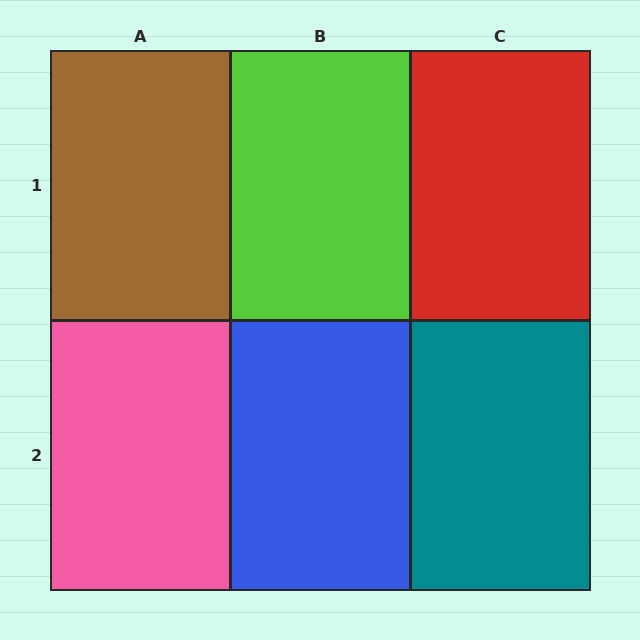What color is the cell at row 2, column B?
Blue.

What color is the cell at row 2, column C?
Teal.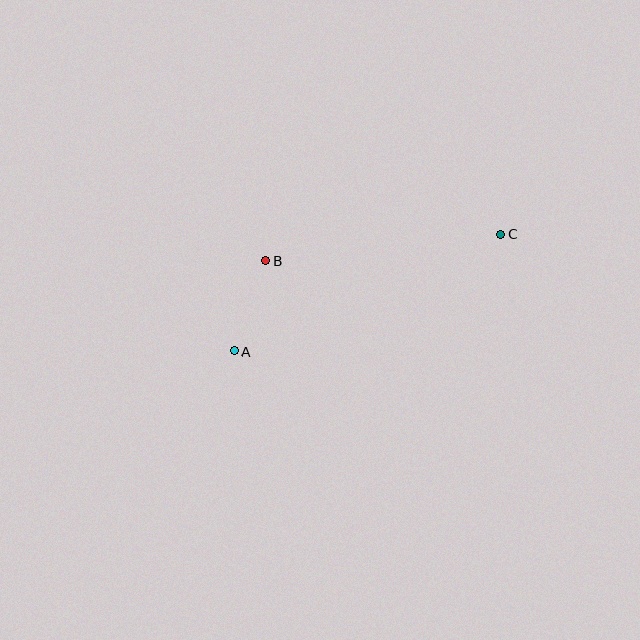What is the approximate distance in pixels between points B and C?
The distance between B and C is approximately 236 pixels.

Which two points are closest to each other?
Points A and B are closest to each other.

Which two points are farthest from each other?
Points A and C are farthest from each other.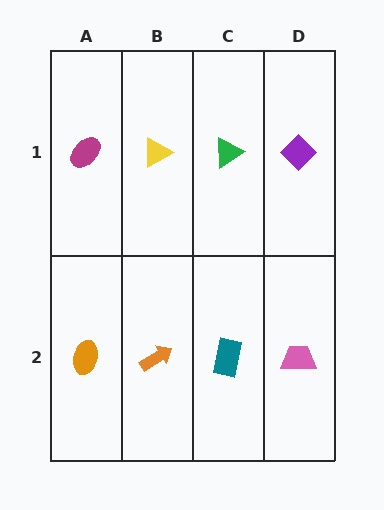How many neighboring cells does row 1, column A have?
2.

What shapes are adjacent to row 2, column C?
A green triangle (row 1, column C), an orange arrow (row 2, column B), a pink trapezoid (row 2, column D).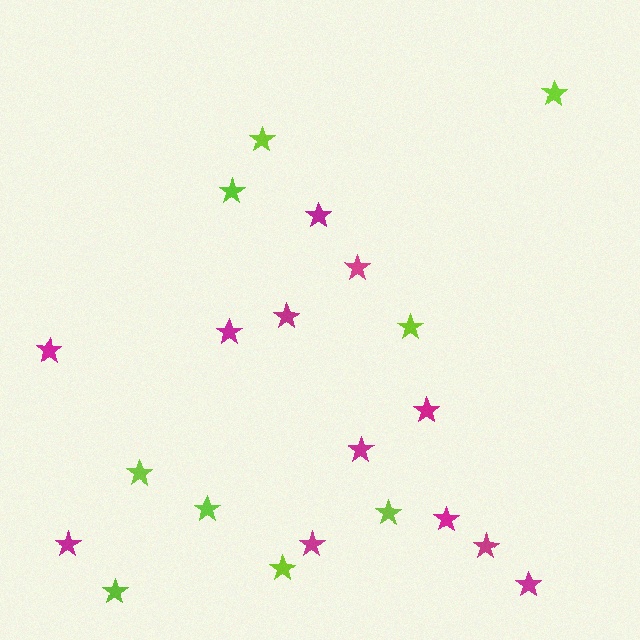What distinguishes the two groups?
There are 2 groups: one group of magenta stars (12) and one group of lime stars (9).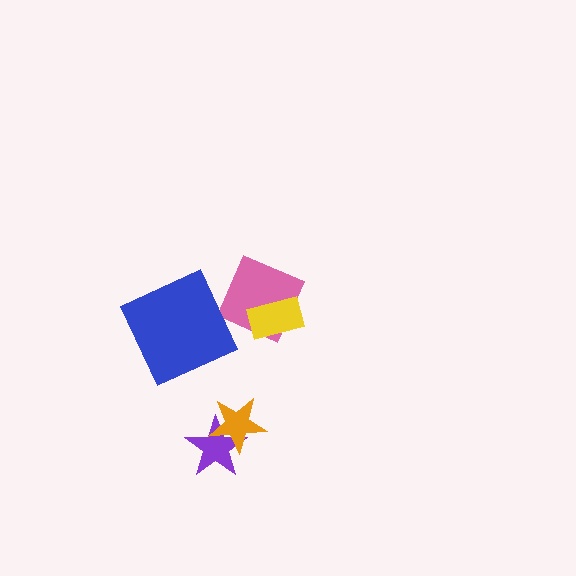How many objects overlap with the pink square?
1 object overlaps with the pink square.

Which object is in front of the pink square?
The yellow rectangle is in front of the pink square.